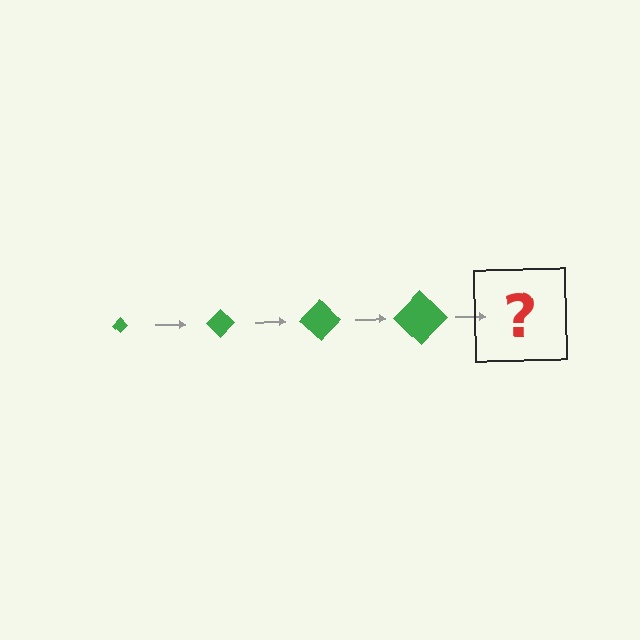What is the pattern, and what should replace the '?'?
The pattern is that the diamond gets progressively larger each step. The '?' should be a green diamond, larger than the previous one.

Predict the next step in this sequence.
The next step is a green diamond, larger than the previous one.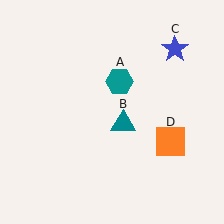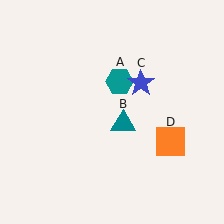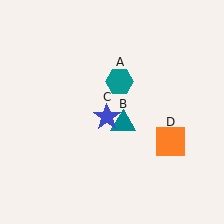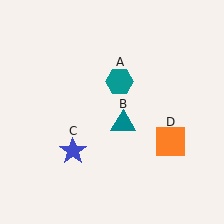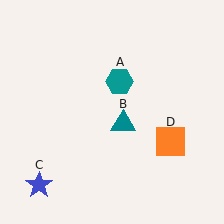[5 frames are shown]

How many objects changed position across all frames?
1 object changed position: blue star (object C).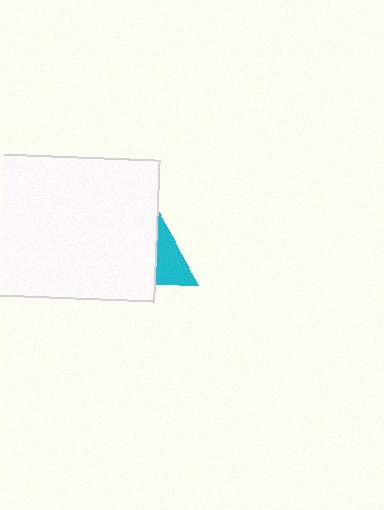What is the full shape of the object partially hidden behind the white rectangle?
The partially hidden object is a cyan triangle.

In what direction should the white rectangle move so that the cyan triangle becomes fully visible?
The white rectangle should move left. That is the shortest direction to clear the overlap and leave the cyan triangle fully visible.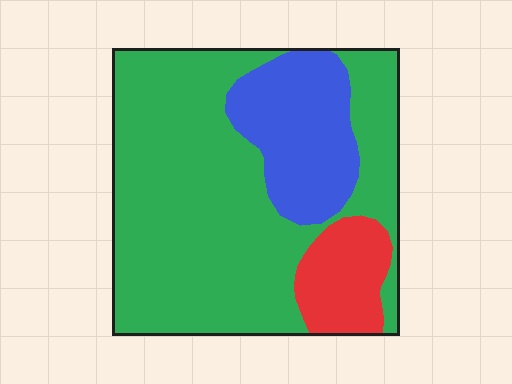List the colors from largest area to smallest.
From largest to smallest: green, blue, red.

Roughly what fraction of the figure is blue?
Blue takes up between a sixth and a third of the figure.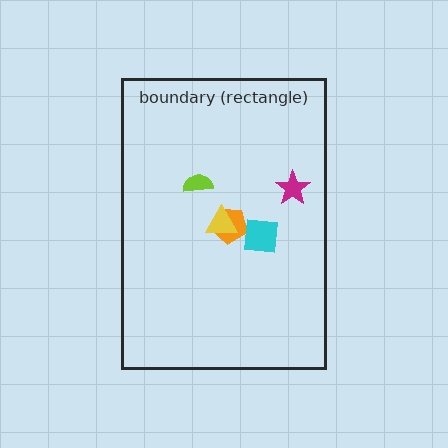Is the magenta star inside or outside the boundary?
Inside.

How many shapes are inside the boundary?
5 inside, 0 outside.